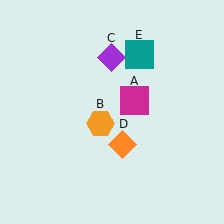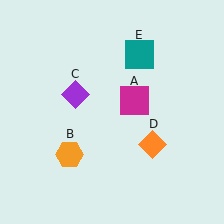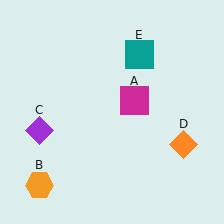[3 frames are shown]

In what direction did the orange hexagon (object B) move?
The orange hexagon (object B) moved down and to the left.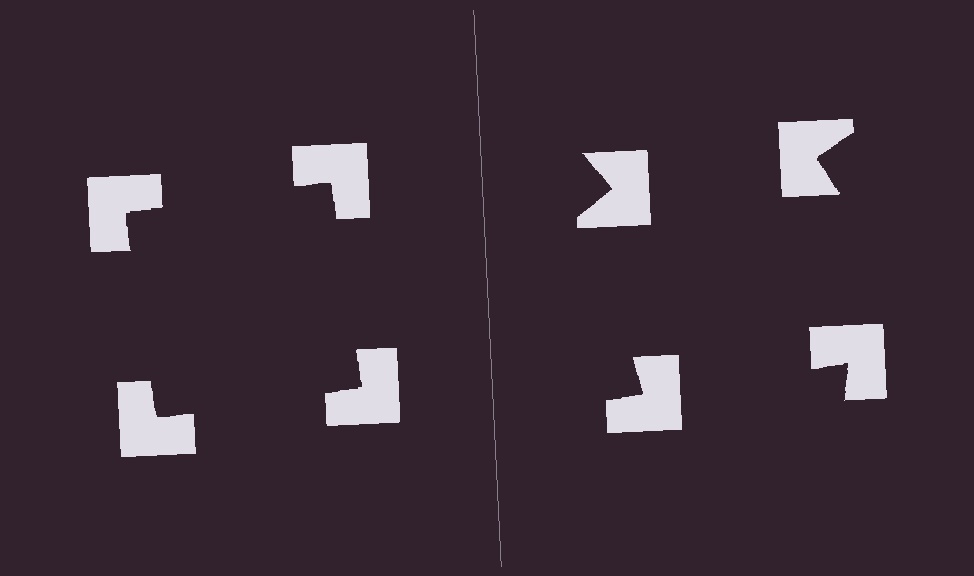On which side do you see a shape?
An illusory square appears on the left side. On the right side the wedge cuts are rotated, so no coherent shape forms.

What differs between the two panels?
The notched squares are positioned identically on both sides; only the wedge orientations differ. On the left they align to a square; on the right they are misaligned.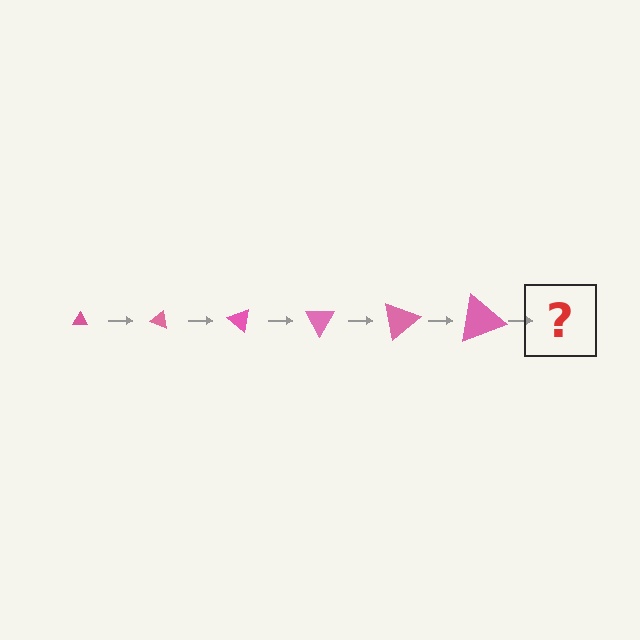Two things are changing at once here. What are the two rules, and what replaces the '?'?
The two rules are that the triangle grows larger each step and it rotates 20 degrees each step. The '?' should be a triangle, larger than the previous one and rotated 120 degrees from the start.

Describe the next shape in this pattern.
It should be a triangle, larger than the previous one and rotated 120 degrees from the start.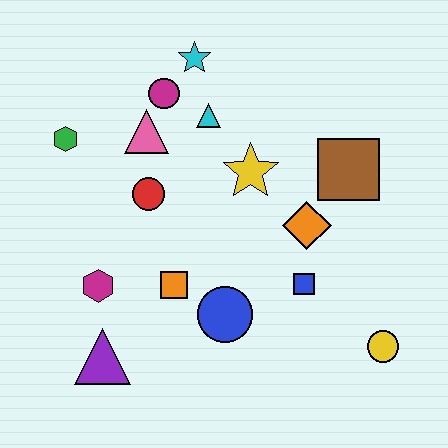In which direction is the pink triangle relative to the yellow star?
The pink triangle is to the left of the yellow star.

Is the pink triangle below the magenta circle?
Yes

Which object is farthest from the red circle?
The yellow circle is farthest from the red circle.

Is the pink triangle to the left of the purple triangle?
No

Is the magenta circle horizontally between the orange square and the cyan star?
No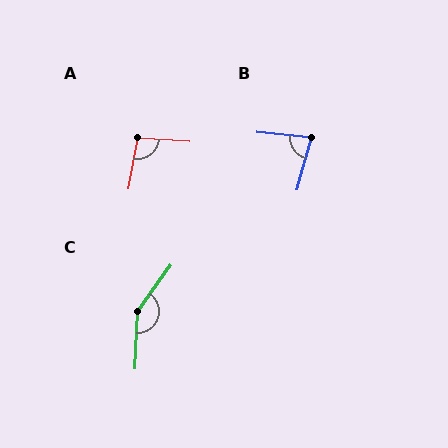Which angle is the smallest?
B, at approximately 80 degrees.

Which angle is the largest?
C, at approximately 146 degrees.